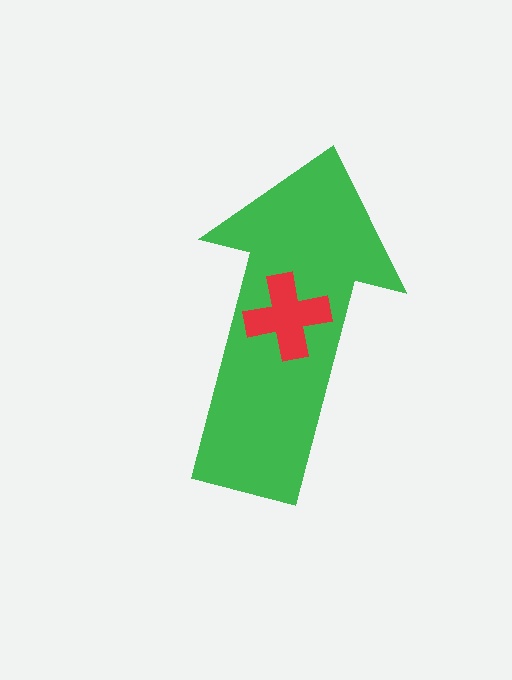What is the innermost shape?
The red cross.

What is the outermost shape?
The green arrow.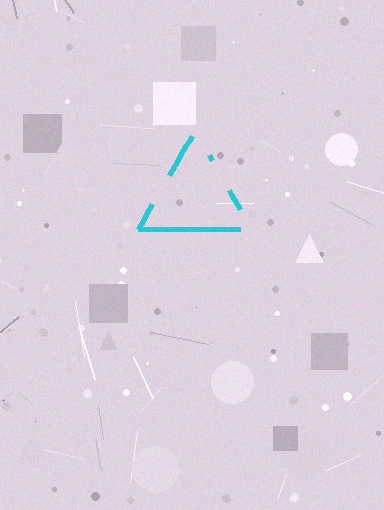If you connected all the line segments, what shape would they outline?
They would outline a triangle.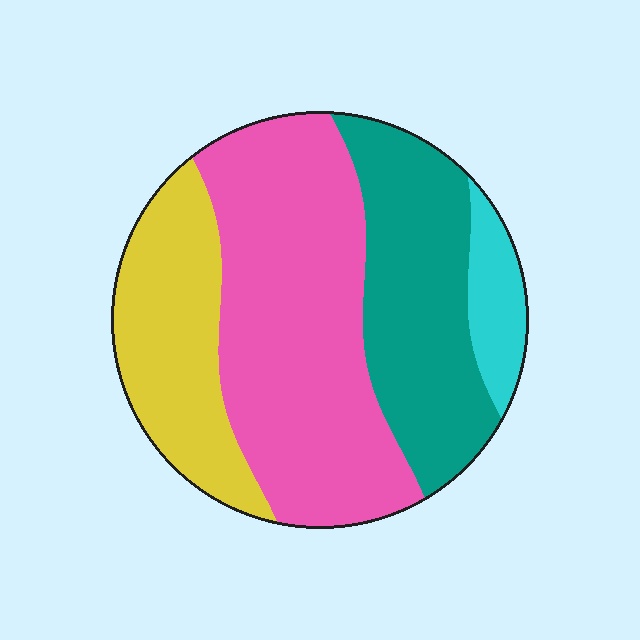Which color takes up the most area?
Pink, at roughly 45%.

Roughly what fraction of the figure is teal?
Teal covers around 25% of the figure.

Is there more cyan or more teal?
Teal.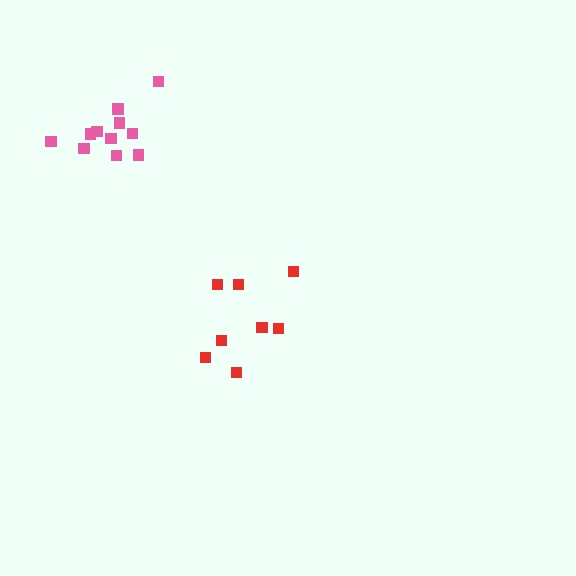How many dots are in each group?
Group 1: 11 dots, Group 2: 8 dots (19 total).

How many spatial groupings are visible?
There are 2 spatial groupings.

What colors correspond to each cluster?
The clusters are colored: pink, red.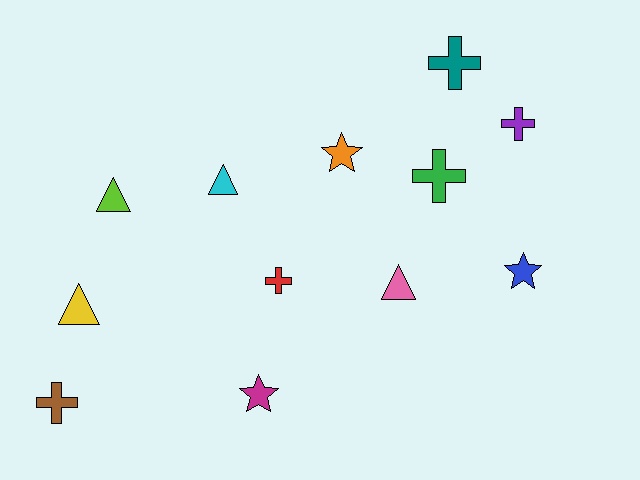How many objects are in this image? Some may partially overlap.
There are 12 objects.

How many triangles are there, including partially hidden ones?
There are 4 triangles.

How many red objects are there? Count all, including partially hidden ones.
There is 1 red object.